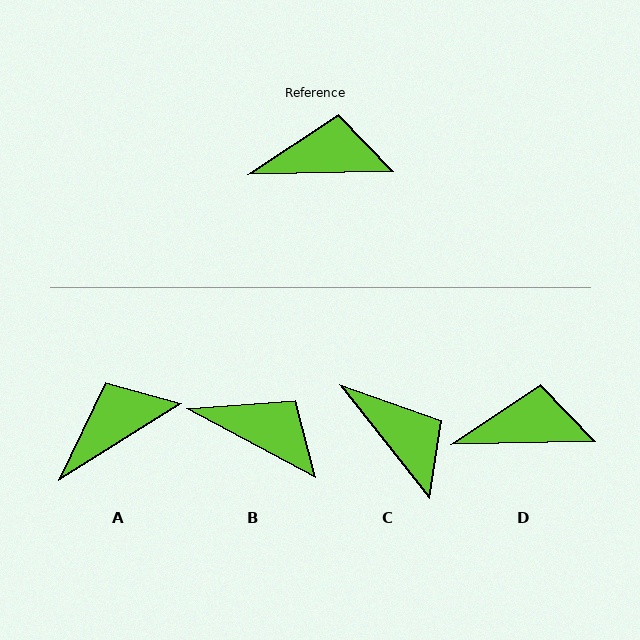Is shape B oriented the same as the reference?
No, it is off by about 29 degrees.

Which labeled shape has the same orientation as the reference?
D.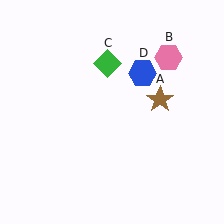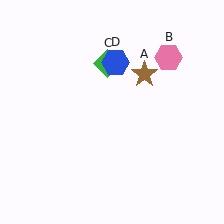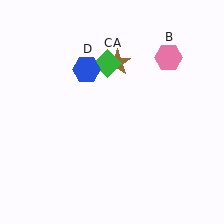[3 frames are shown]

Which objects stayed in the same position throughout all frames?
Pink hexagon (object B) and green diamond (object C) remained stationary.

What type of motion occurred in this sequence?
The brown star (object A), blue hexagon (object D) rotated counterclockwise around the center of the scene.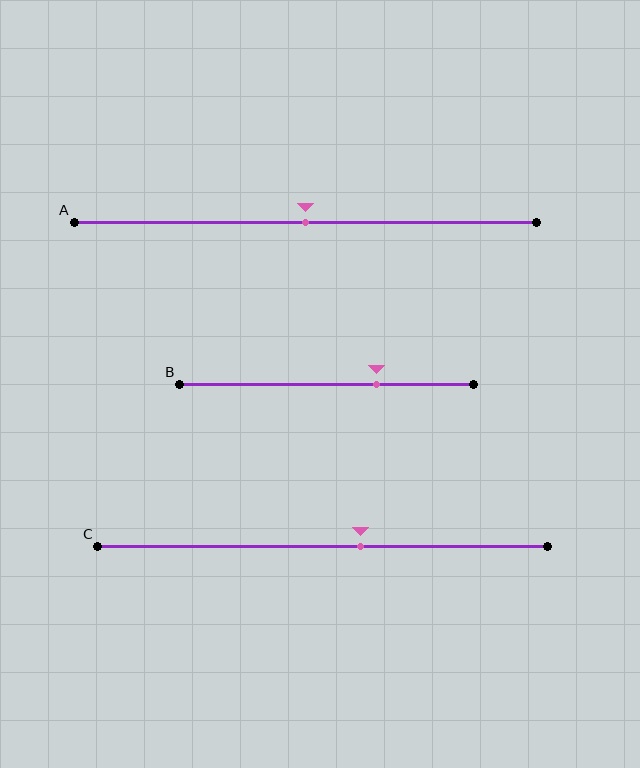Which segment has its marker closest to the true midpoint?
Segment A has its marker closest to the true midpoint.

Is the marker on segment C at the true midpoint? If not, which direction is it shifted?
No, the marker on segment C is shifted to the right by about 8% of the segment length.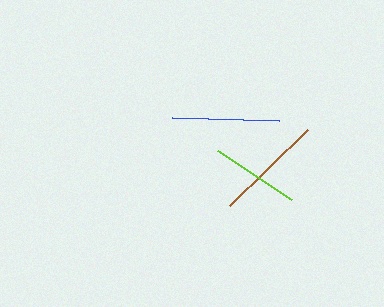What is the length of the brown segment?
The brown segment is approximately 109 pixels long.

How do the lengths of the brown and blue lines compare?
The brown and blue lines are approximately the same length.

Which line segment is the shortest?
The lime line is the shortest at approximately 90 pixels.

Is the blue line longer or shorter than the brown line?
The brown line is longer than the blue line.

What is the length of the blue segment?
The blue segment is approximately 107 pixels long.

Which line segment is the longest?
The brown line is the longest at approximately 109 pixels.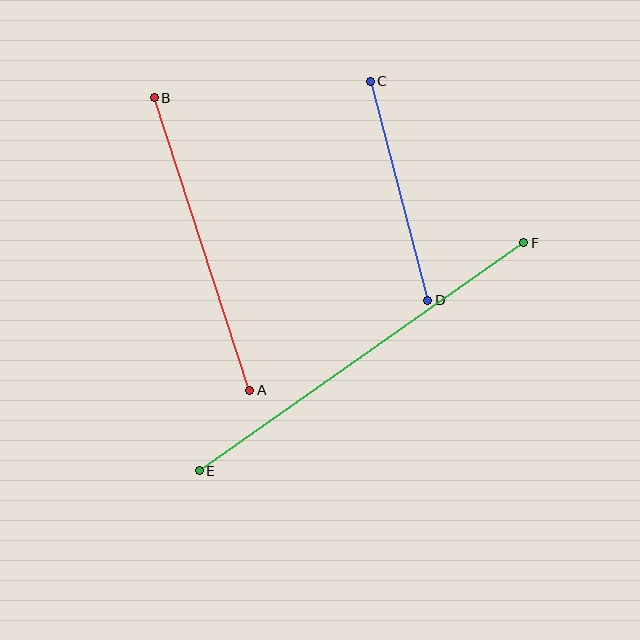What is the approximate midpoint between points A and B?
The midpoint is at approximately (202, 244) pixels.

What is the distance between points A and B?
The distance is approximately 308 pixels.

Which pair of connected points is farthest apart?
Points E and F are farthest apart.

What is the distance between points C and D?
The distance is approximately 226 pixels.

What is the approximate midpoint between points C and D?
The midpoint is at approximately (399, 191) pixels.